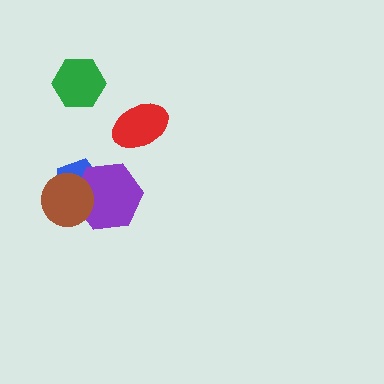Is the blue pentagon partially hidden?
Yes, it is partially covered by another shape.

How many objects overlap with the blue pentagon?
2 objects overlap with the blue pentagon.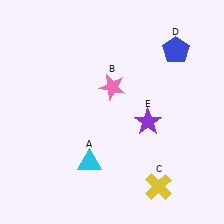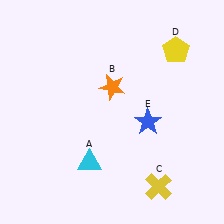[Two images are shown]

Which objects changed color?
B changed from pink to orange. D changed from blue to yellow. E changed from purple to blue.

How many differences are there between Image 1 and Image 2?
There are 3 differences between the two images.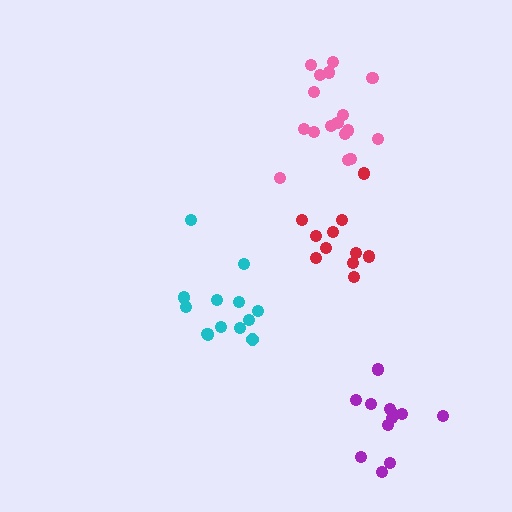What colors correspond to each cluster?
The clusters are colored: purple, pink, red, cyan.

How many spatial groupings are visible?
There are 4 spatial groupings.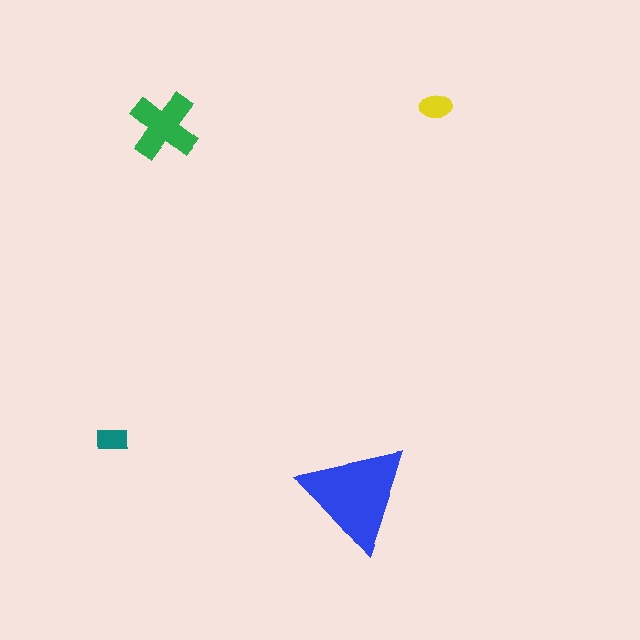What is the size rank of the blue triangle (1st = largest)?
1st.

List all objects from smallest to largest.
The teal rectangle, the yellow ellipse, the green cross, the blue triangle.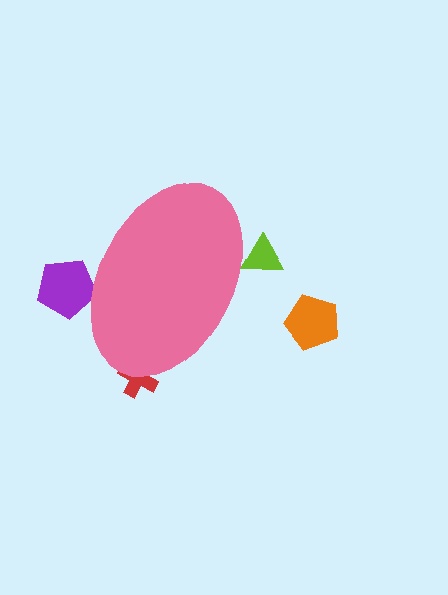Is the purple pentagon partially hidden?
Yes, the purple pentagon is partially hidden behind the pink ellipse.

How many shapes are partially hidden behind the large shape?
3 shapes are partially hidden.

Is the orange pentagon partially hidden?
No, the orange pentagon is fully visible.